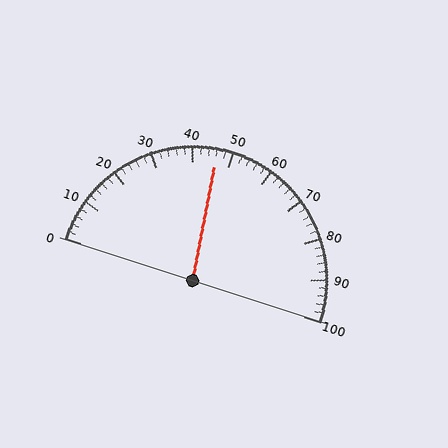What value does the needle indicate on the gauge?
The needle indicates approximately 46.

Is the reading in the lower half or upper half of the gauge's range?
The reading is in the lower half of the range (0 to 100).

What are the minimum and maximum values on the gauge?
The gauge ranges from 0 to 100.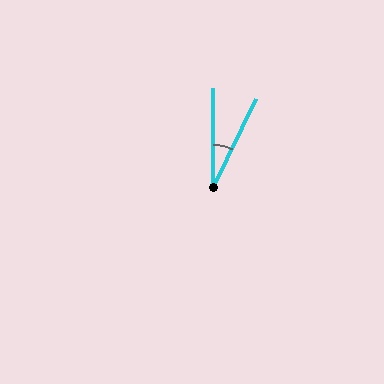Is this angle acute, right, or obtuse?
It is acute.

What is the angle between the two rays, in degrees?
Approximately 26 degrees.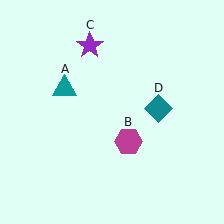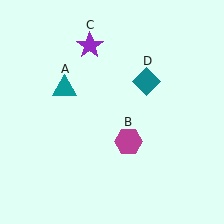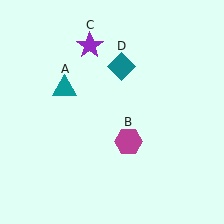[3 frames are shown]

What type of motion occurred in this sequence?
The teal diamond (object D) rotated counterclockwise around the center of the scene.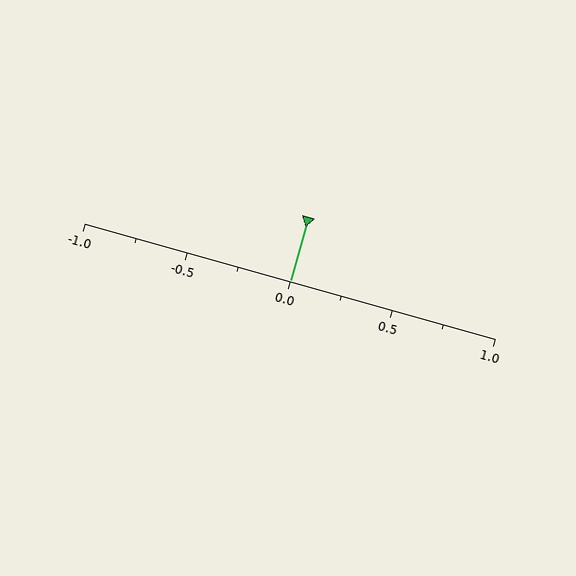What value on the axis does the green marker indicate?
The marker indicates approximately 0.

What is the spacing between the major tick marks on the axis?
The major ticks are spaced 0.5 apart.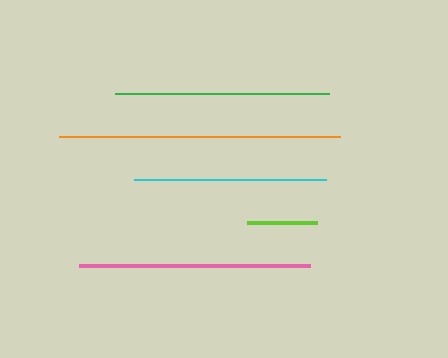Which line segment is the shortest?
The lime line is the shortest at approximately 70 pixels.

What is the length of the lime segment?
The lime segment is approximately 70 pixels long.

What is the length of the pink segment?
The pink segment is approximately 231 pixels long.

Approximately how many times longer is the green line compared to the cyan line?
The green line is approximately 1.1 times the length of the cyan line.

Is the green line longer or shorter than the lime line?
The green line is longer than the lime line.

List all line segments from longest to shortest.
From longest to shortest: orange, pink, green, cyan, lime.